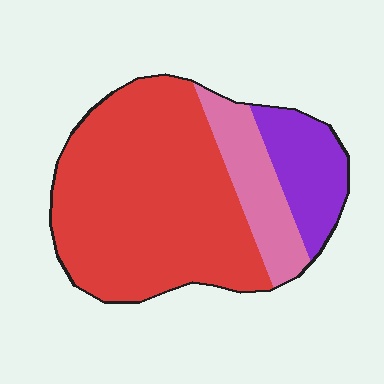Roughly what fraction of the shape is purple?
Purple covers 16% of the shape.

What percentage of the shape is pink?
Pink covers 16% of the shape.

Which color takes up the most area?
Red, at roughly 65%.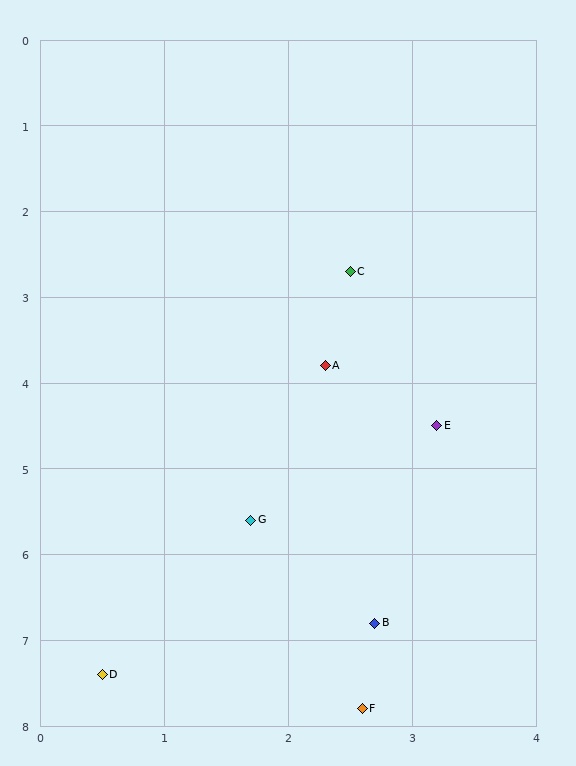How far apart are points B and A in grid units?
Points B and A are about 3.0 grid units apart.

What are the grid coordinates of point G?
Point G is at approximately (1.7, 5.6).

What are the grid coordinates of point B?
Point B is at approximately (2.7, 6.8).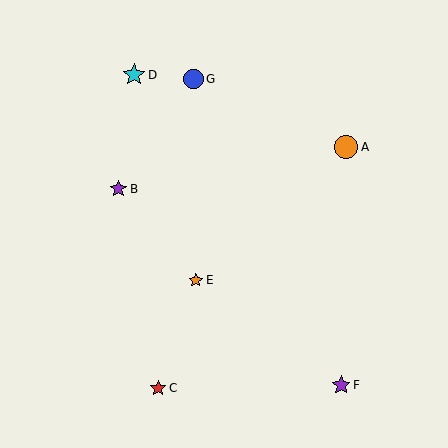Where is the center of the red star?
The center of the red star is at (158, 388).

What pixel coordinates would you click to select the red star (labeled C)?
Click at (158, 388) to select the red star C.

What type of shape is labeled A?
Shape A is an orange circle.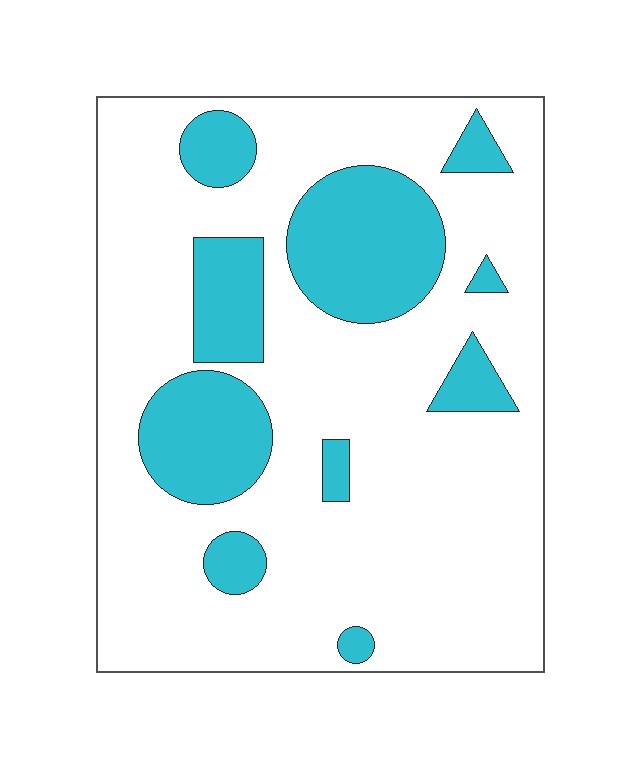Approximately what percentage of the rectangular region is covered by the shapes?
Approximately 25%.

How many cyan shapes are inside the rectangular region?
10.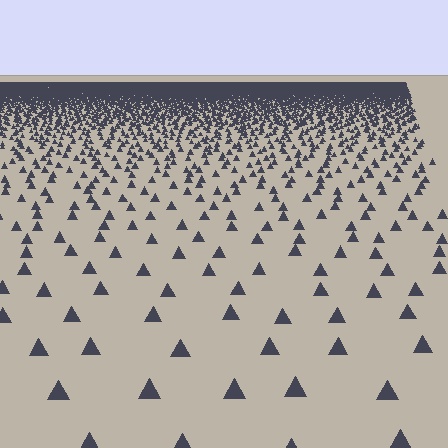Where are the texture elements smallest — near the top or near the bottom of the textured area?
Near the top.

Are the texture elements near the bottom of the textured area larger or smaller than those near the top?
Larger. Near the bottom, elements are closer to the viewer and appear at a bigger on-screen size.